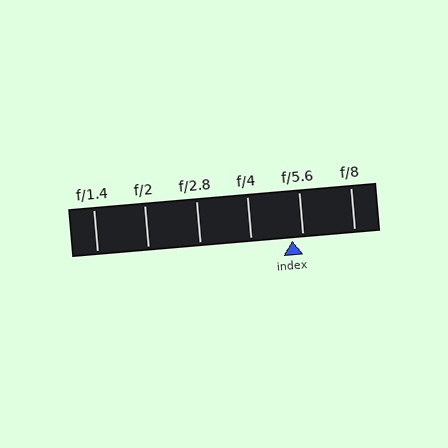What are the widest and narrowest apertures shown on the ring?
The widest aperture shown is f/1.4 and the narrowest is f/8.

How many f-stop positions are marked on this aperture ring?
There are 6 f-stop positions marked.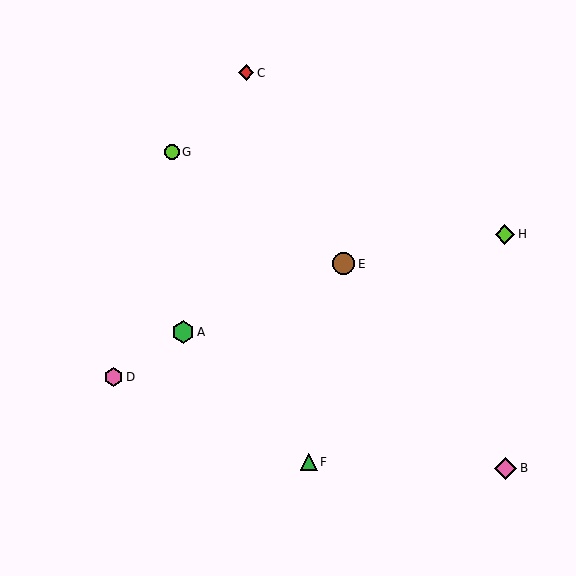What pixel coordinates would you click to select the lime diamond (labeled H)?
Click at (505, 234) to select the lime diamond H.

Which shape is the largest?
The green hexagon (labeled A) is the largest.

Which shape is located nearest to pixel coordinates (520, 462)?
The pink diamond (labeled B) at (506, 468) is nearest to that location.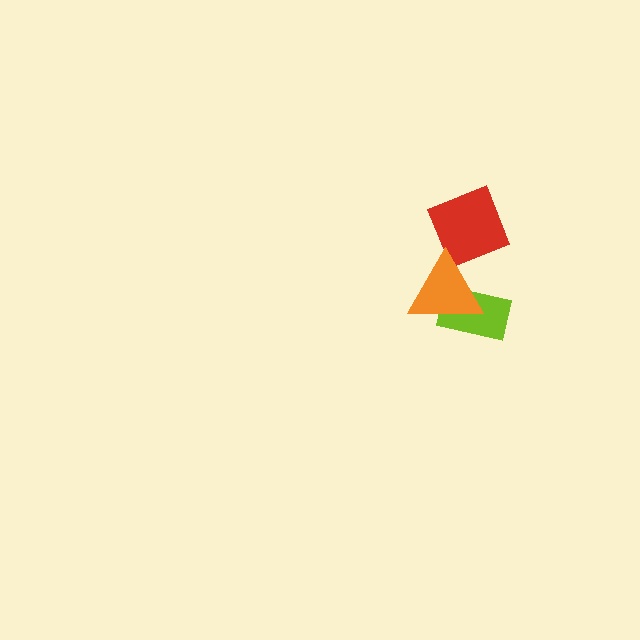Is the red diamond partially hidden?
Yes, it is partially covered by another shape.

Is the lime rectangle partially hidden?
Yes, it is partially covered by another shape.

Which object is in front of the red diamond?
The orange triangle is in front of the red diamond.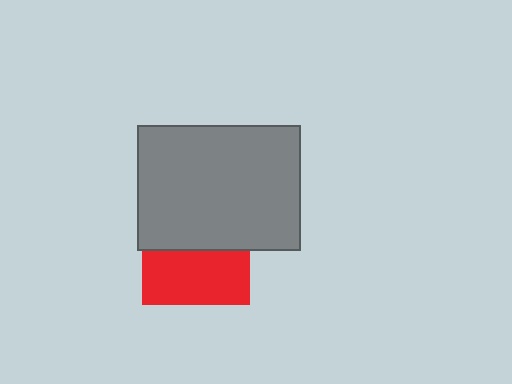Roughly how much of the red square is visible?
About half of it is visible (roughly 50%).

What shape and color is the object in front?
The object in front is a gray rectangle.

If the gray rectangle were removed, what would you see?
You would see the complete red square.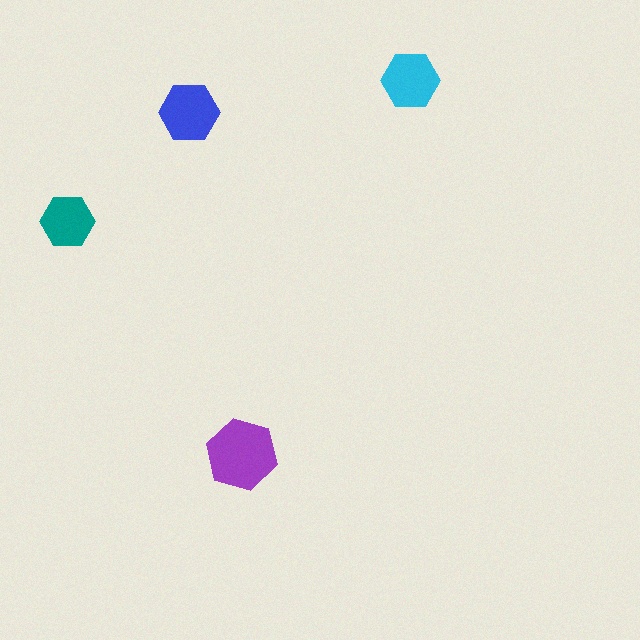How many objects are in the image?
There are 4 objects in the image.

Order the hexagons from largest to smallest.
the purple one, the blue one, the cyan one, the teal one.